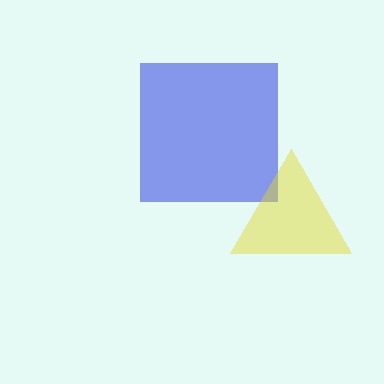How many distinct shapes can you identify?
There are 2 distinct shapes: a blue square, a yellow triangle.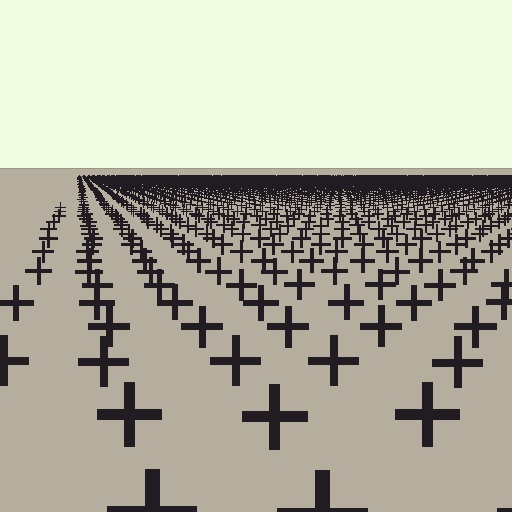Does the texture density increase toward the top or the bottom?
Density increases toward the top.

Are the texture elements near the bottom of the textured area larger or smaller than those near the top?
Larger. Near the bottom, elements are closer to the viewer and appear at a bigger on-screen size.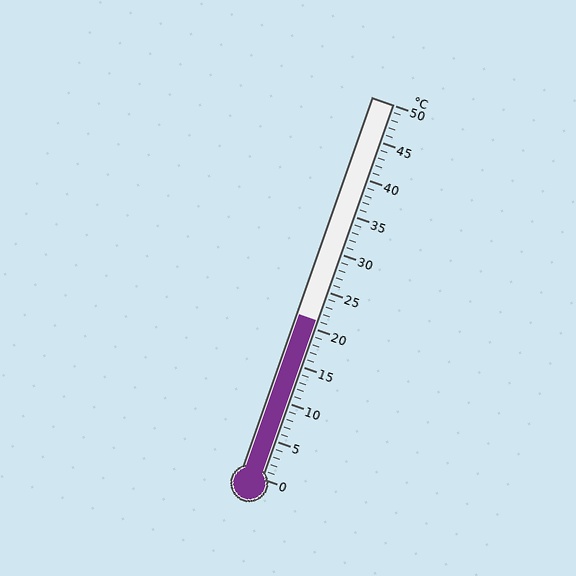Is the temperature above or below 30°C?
The temperature is below 30°C.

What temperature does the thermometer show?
The thermometer shows approximately 21°C.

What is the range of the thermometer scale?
The thermometer scale ranges from 0°C to 50°C.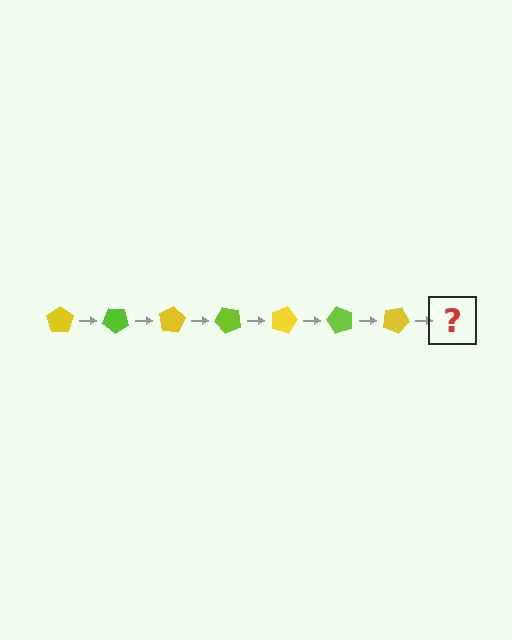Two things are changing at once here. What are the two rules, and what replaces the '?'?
The two rules are that it rotates 40 degrees each step and the color cycles through yellow and lime. The '?' should be a lime pentagon, rotated 280 degrees from the start.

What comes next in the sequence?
The next element should be a lime pentagon, rotated 280 degrees from the start.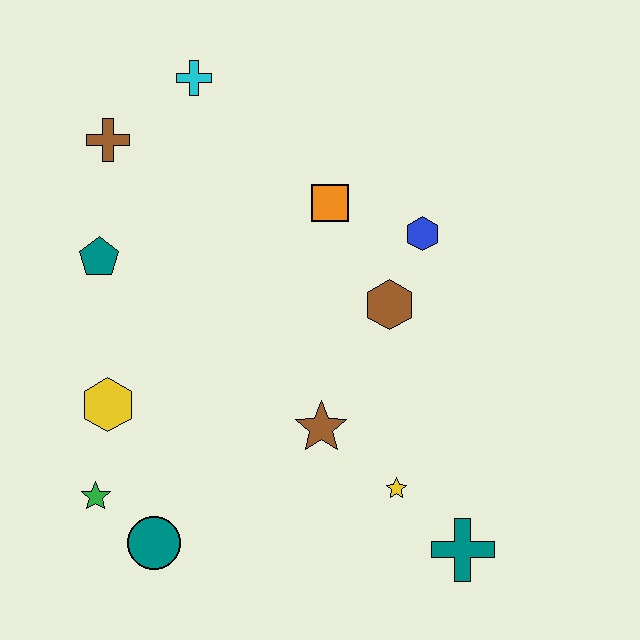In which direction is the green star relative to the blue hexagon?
The green star is to the left of the blue hexagon.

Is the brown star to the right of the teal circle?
Yes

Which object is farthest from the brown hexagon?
The green star is farthest from the brown hexagon.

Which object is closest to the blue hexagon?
The brown hexagon is closest to the blue hexagon.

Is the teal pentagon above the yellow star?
Yes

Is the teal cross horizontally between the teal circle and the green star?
No